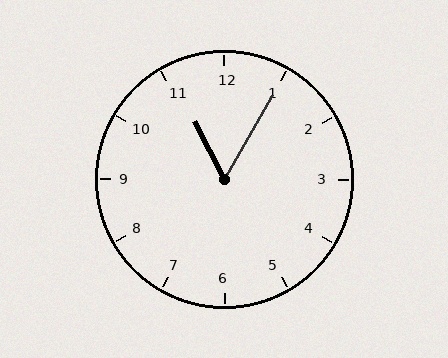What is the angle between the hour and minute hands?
Approximately 58 degrees.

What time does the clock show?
11:05.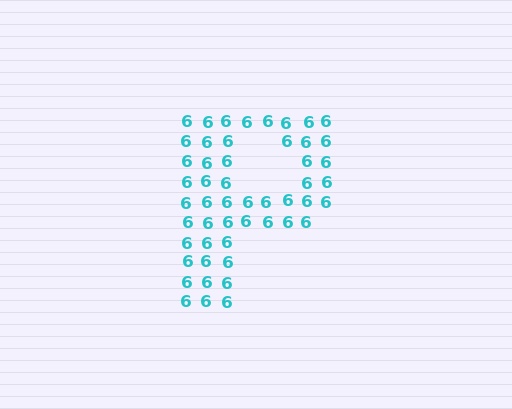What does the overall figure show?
The overall figure shows the letter P.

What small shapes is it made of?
It is made of small digit 6's.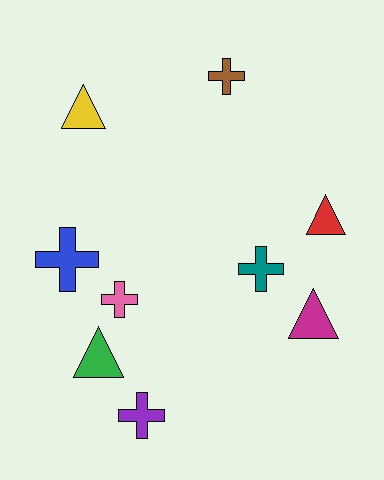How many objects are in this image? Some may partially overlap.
There are 9 objects.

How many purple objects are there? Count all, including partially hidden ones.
There is 1 purple object.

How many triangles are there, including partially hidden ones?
There are 4 triangles.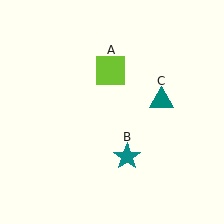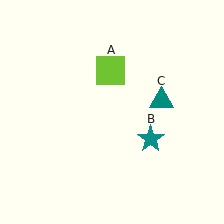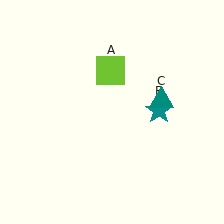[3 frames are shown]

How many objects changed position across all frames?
1 object changed position: teal star (object B).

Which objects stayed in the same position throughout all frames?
Lime square (object A) and teal triangle (object C) remained stationary.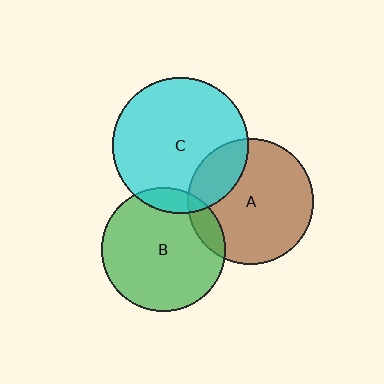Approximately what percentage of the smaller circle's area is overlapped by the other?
Approximately 10%.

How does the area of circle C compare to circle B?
Approximately 1.2 times.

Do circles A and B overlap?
Yes.